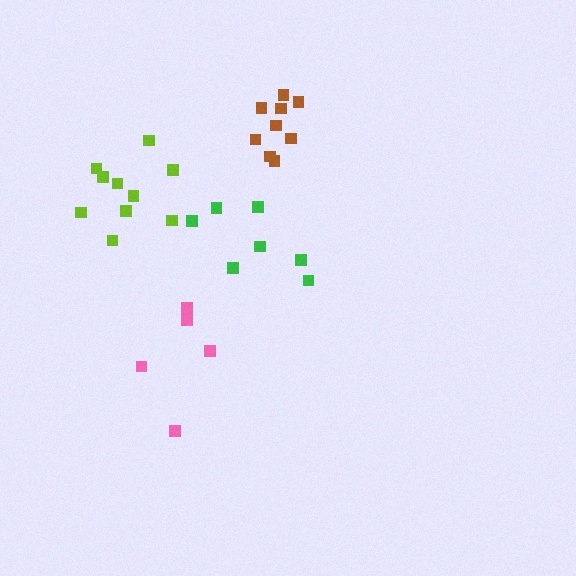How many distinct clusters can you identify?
There are 4 distinct clusters.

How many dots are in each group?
Group 1: 5 dots, Group 2: 7 dots, Group 3: 9 dots, Group 4: 10 dots (31 total).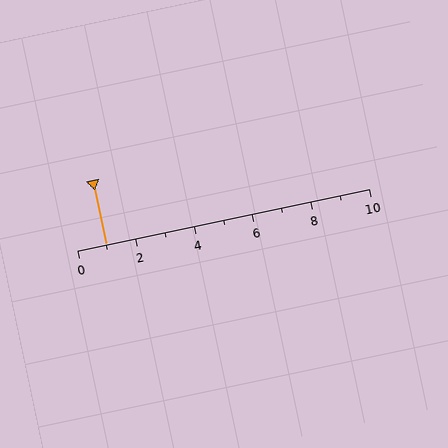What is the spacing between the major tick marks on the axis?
The major ticks are spaced 2 apart.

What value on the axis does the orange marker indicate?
The marker indicates approximately 1.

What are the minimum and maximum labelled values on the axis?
The axis runs from 0 to 10.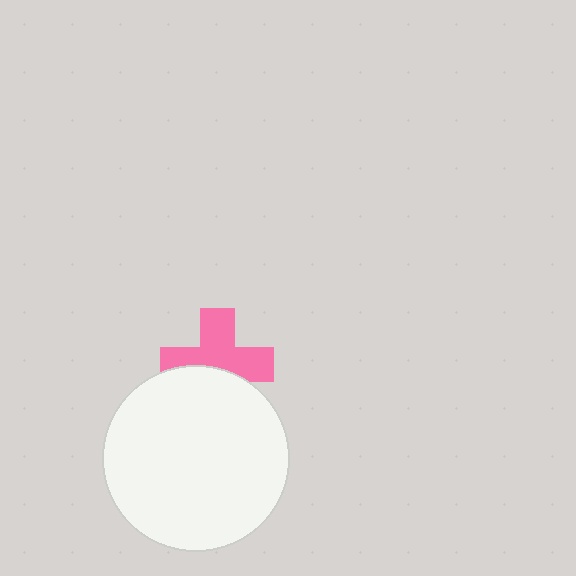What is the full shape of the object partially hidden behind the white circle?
The partially hidden object is a pink cross.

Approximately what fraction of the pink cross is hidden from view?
Roughly 38% of the pink cross is hidden behind the white circle.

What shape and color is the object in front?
The object in front is a white circle.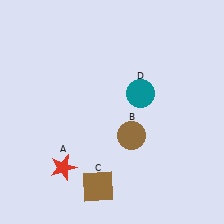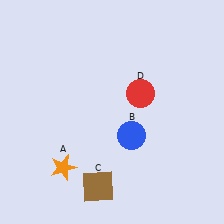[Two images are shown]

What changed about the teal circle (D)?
In Image 1, D is teal. In Image 2, it changed to red.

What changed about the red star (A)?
In Image 1, A is red. In Image 2, it changed to orange.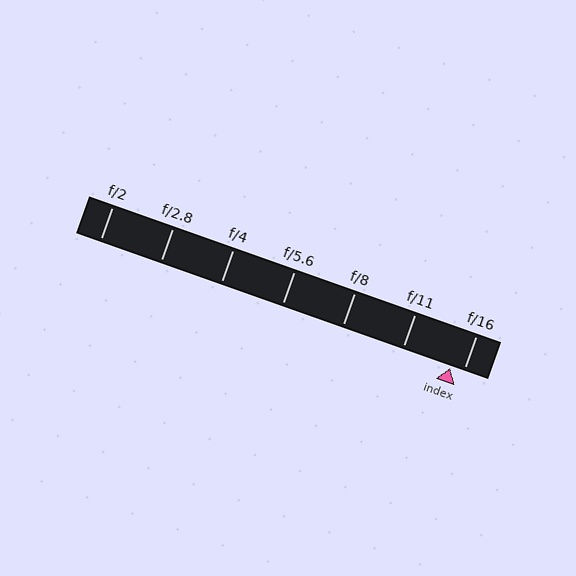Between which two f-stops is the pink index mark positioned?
The index mark is between f/11 and f/16.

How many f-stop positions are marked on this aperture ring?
There are 7 f-stop positions marked.